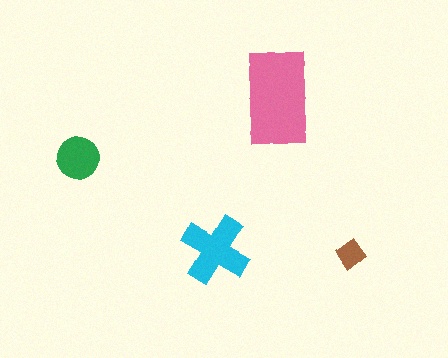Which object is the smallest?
The brown diamond.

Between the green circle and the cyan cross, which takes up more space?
The cyan cross.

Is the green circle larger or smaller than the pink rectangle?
Smaller.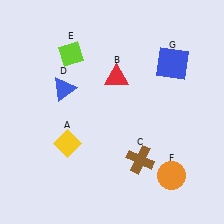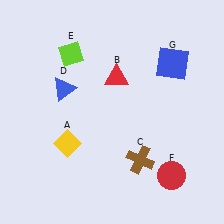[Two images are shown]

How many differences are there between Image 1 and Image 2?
There is 1 difference between the two images.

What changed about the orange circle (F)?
In Image 1, F is orange. In Image 2, it changed to red.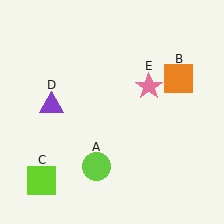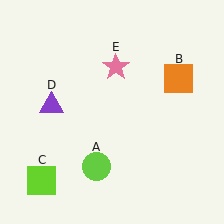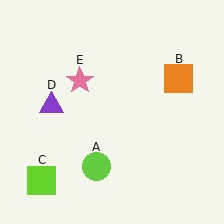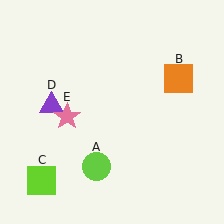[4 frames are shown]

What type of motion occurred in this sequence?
The pink star (object E) rotated counterclockwise around the center of the scene.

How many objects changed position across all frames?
1 object changed position: pink star (object E).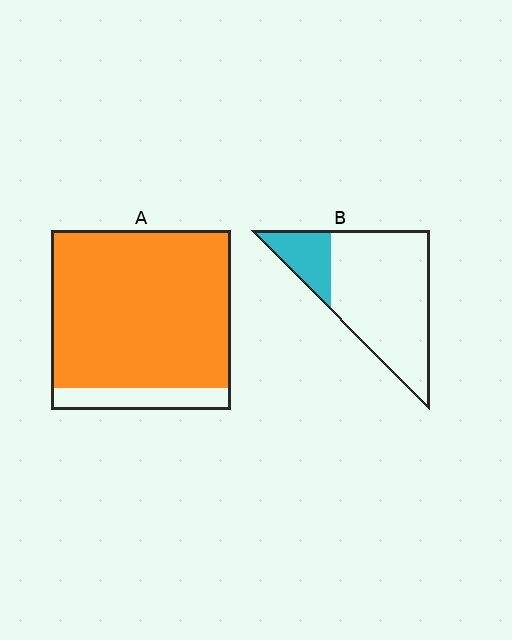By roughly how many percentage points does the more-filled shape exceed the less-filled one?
By roughly 70 percentage points (A over B).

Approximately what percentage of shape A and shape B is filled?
A is approximately 90% and B is approximately 20%.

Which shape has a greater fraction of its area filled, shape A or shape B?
Shape A.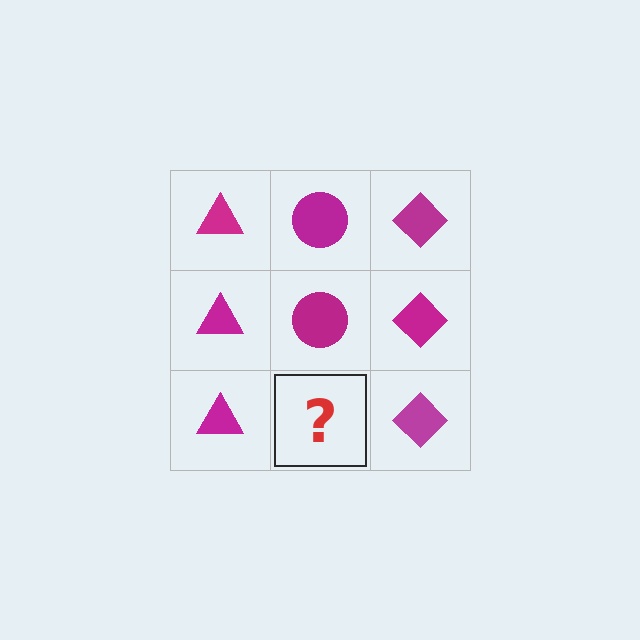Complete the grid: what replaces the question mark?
The question mark should be replaced with a magenta circle.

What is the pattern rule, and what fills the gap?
The rule is that each column has a consistent shape. The gap should be filled with a magenta circle.